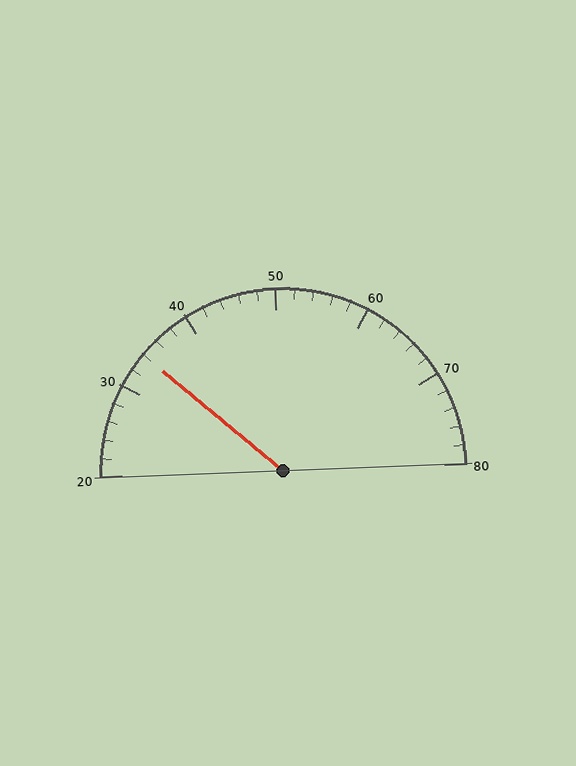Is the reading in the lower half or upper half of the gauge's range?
The reading is in the lower half of the range (20 to 80).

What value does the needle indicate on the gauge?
The needle indicates approximately 34.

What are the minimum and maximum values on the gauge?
The gauge ranges from 20 to 80.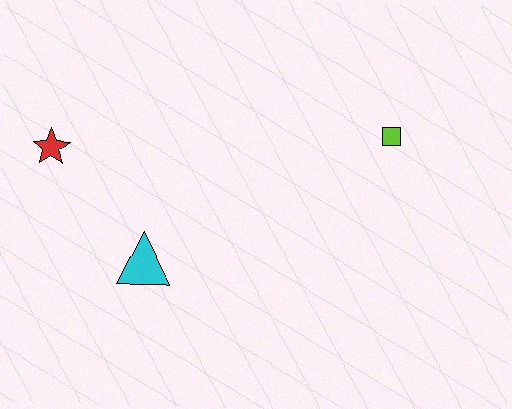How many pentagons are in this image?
There are no pentagons.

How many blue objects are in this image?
There are no blue objects.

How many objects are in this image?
There are 3 objects.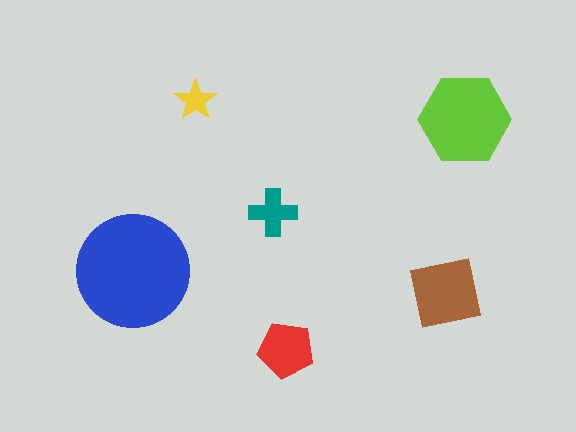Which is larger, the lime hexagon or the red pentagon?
The lime hexagon.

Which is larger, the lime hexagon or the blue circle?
The blue circle.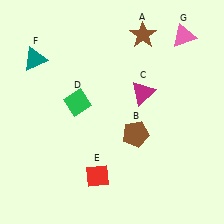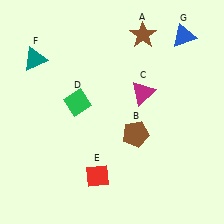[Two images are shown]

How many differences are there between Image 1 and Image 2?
There is 1 difference between the two images.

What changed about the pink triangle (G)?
In Image 1, G is pink. In Image 2, it changed to blue.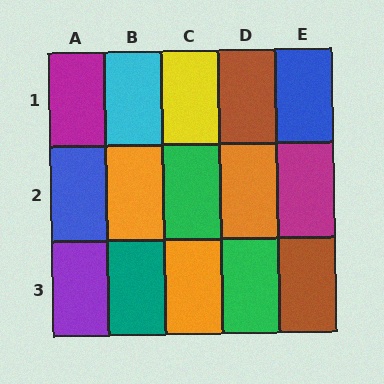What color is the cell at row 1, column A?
Magenta.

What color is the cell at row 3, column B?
Teal.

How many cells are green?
2 cells are green.